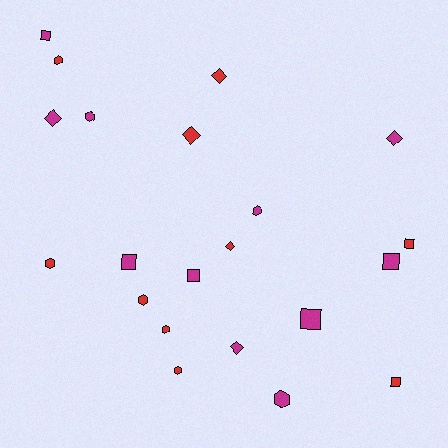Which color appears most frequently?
Magenta, with 11 objects.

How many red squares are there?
There are 2 red squares.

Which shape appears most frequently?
Hexagon, with 8 objects.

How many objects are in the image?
There are 21 objects.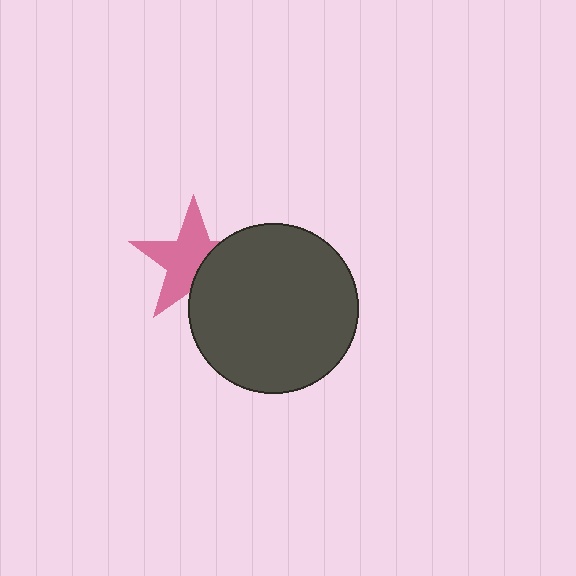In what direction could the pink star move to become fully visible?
The pink star could move left. That would shift it out from behind the dark gray circle entirely.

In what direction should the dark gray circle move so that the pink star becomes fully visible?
The dark gray circle should move right. That is the shortest direction to clear the overlap and leave the pink star fully visible.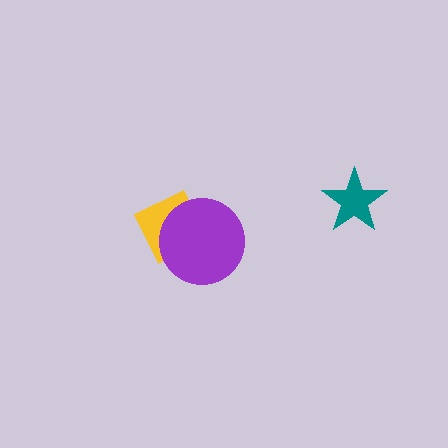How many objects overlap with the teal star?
0 objects overlap with the teal star.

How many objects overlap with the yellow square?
1 object overlaps with the yellow square.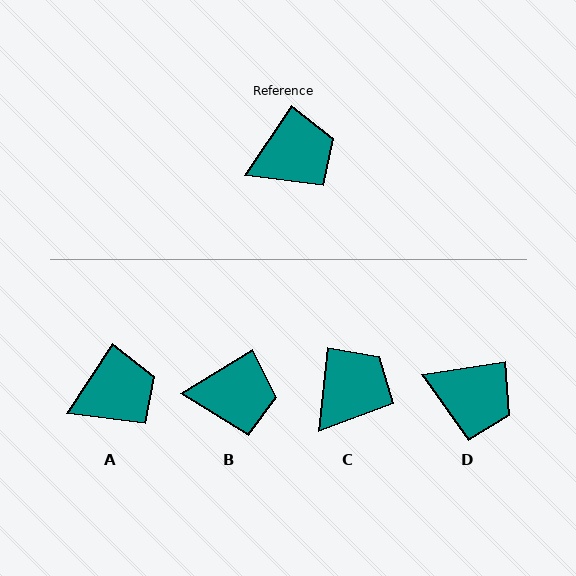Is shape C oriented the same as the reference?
No, it is off by about 28 degrees.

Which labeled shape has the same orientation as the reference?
A.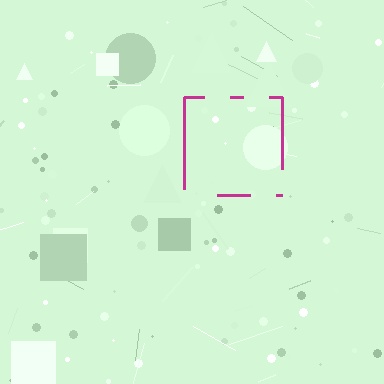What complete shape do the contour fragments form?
The contour fragments form a square.